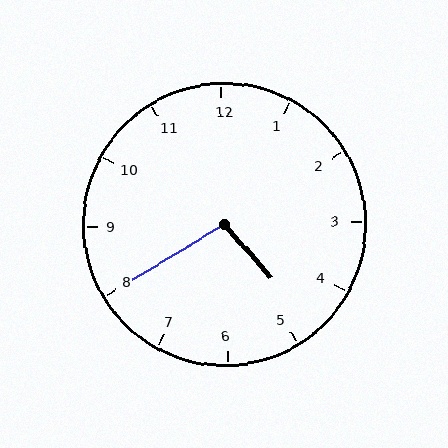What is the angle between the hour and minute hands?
Approximately 100 degrees.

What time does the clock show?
4:40.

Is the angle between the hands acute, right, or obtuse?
It is obtuse.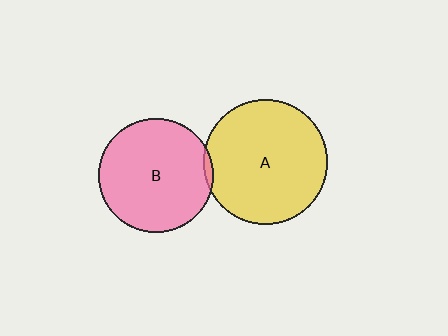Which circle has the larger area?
Circle A (yellow).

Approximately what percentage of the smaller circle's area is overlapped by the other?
Approximately 5%.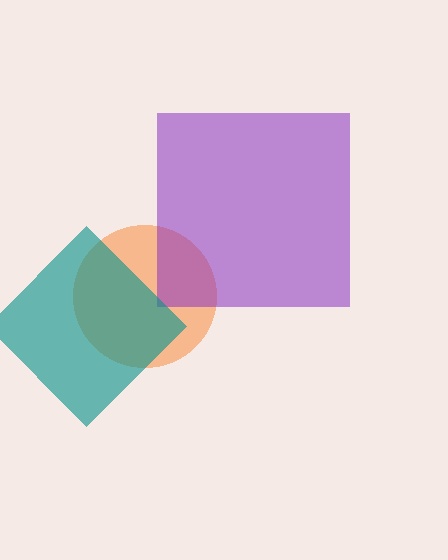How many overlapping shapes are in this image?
There are 3 overlapping shapes in the image.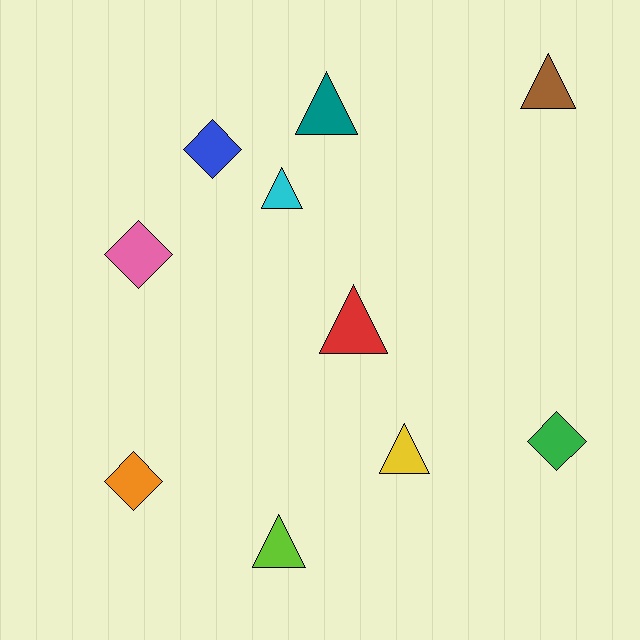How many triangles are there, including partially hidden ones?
There are 6 triangles.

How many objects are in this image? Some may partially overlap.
There are 10 objects.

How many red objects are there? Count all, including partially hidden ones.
There is 1 red object.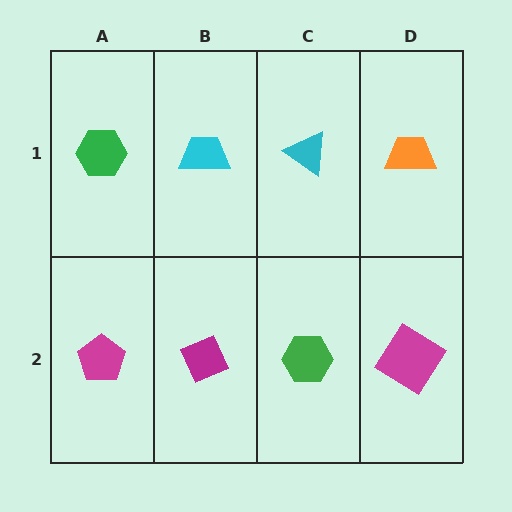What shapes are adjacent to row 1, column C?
A green hexagon (row 2, column C), a cyan trapezoid (row 1, column B), an orange trapezoid (row 1, column D).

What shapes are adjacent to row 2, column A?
A green hexagon (row 1, column A), a magenta diamond (row 2, column B).